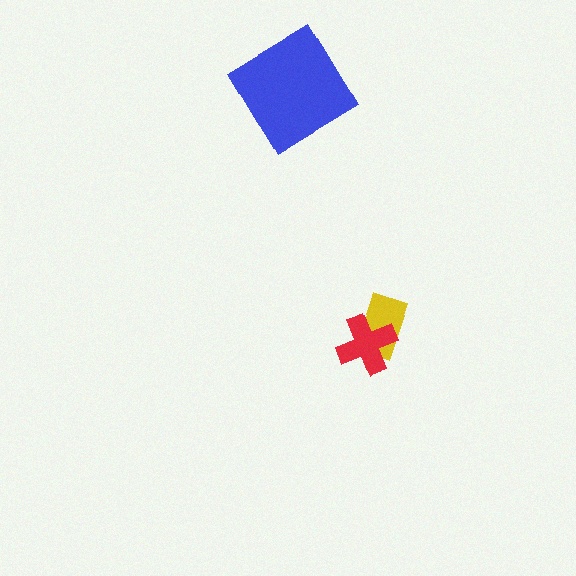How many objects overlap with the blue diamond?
0 objects overlap with the blue diamond.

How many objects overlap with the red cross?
1 object overlaps with the red cross.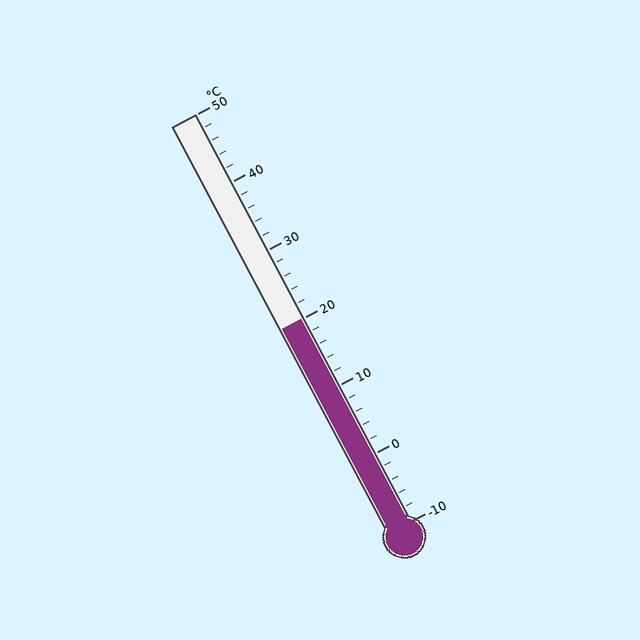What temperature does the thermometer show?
The thermometer shows approximately 20°C.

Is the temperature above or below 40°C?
The temperature is below 40°C.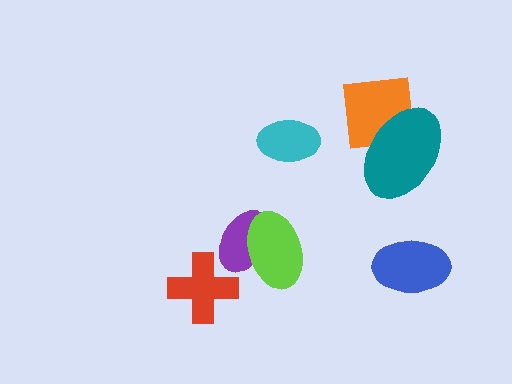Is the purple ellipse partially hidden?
Yes, it is partially covered by another shape.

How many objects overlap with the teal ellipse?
1 object overlaps with the teal ellipse.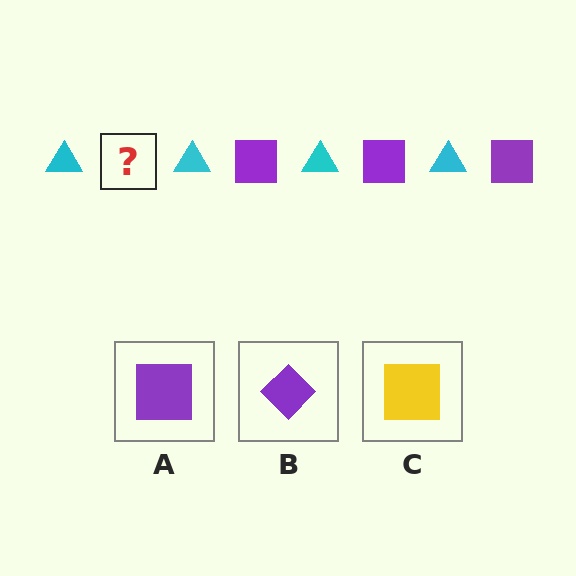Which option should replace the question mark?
Option A.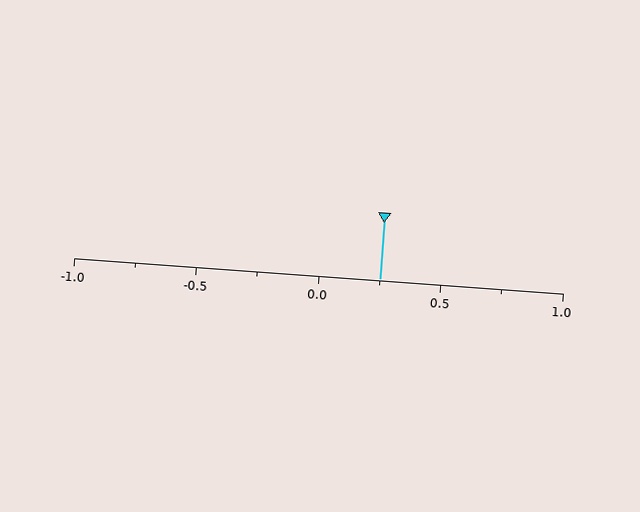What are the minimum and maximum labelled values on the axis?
The axis runs from -1.0 to 1.0.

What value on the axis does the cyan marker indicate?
The marker indicates approximately 0.25.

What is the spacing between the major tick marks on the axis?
The major ticks are spaced 0.5 apart.